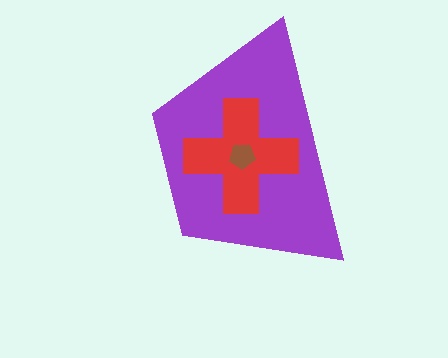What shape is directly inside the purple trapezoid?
The red cross.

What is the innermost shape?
The brown pentagon.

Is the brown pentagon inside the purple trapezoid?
Yes.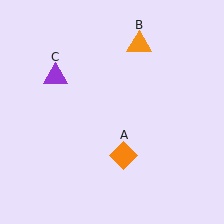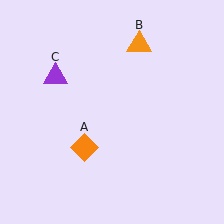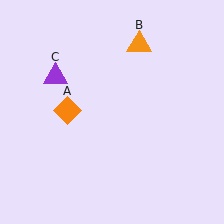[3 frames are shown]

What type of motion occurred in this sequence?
The orange diamond (object A) rotated clockwise around the center of the scene.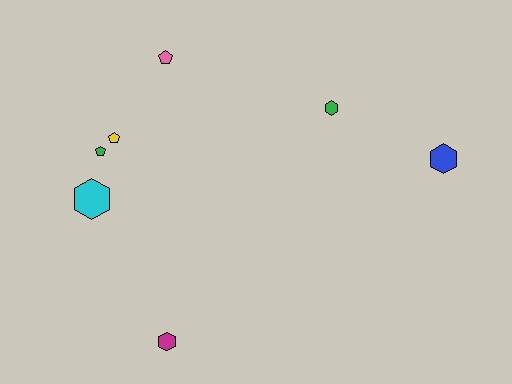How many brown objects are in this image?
There are no brown objects.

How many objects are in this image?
There are 7 objects.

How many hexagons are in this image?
There are 4 hexagons.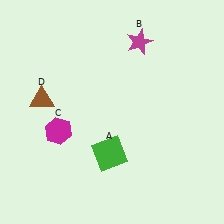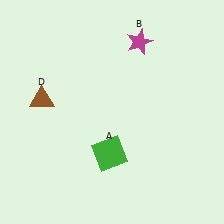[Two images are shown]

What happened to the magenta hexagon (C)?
The magenta hexagon (C) was removed in Image 2. It was in the bottom-left area of Image 1.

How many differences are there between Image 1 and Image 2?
There is 1 difference between the two images.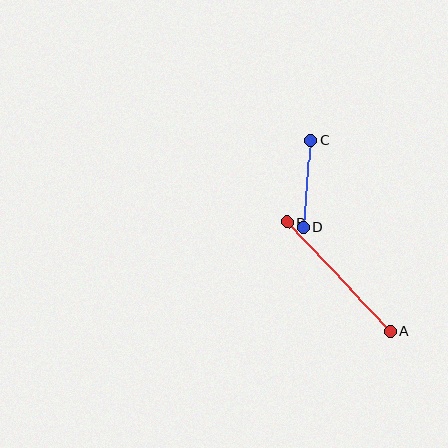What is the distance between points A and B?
The distance is approximately 150 pixels.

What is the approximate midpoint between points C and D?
The midpoint is at approximately (307, 183) pixels.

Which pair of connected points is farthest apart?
Points A and B are farthest apart.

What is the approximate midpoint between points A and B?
The midpoint is at approximately (339, 277) pixels.